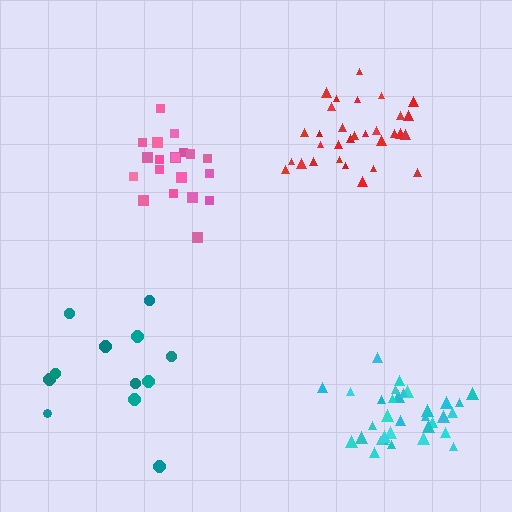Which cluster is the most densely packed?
Cyan.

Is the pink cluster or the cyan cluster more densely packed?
Cyan.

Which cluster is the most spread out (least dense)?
Teal.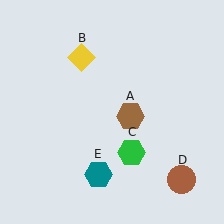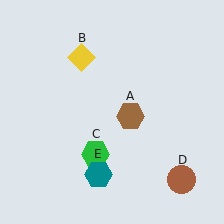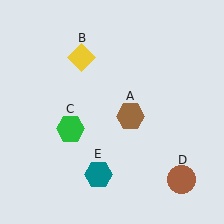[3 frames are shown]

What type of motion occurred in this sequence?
The green hexagon (object C) rotated clockwise around the center of the scene.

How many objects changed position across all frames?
1 object changed position: green hexagon (object C).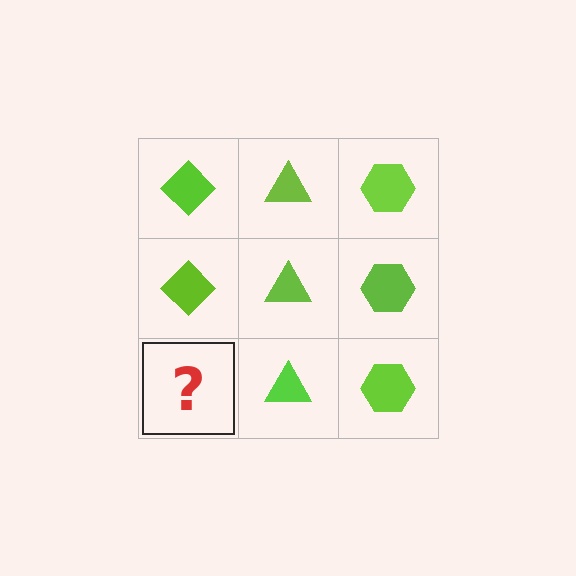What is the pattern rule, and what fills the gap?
The rule is that each column has a consistent shape. The gap should be filled with a lime diamond.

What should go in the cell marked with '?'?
The missing cell should contain a lime diamond.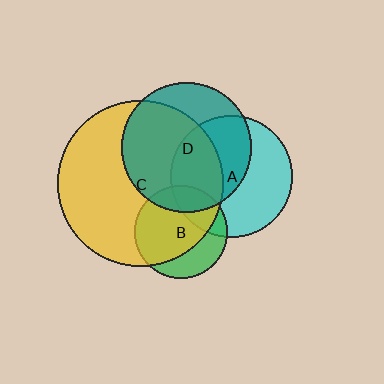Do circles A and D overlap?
Yes.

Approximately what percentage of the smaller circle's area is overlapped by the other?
Approximately 50%.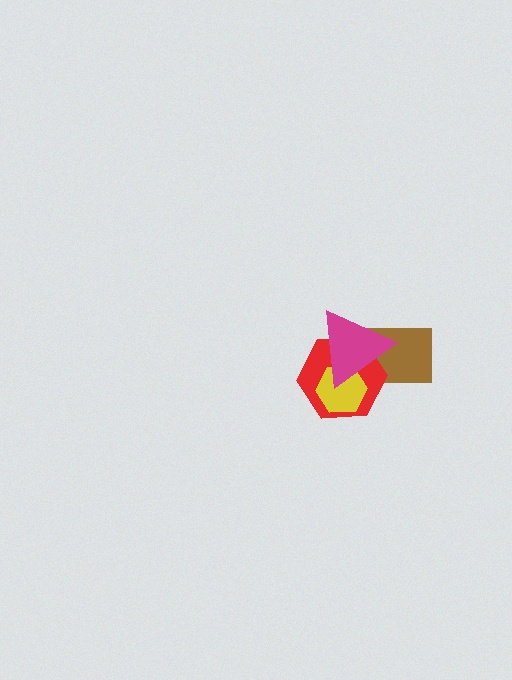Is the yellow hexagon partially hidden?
Yes, it is partially covered by another shape.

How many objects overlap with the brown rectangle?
3 objects overlap with the brown rectangle.